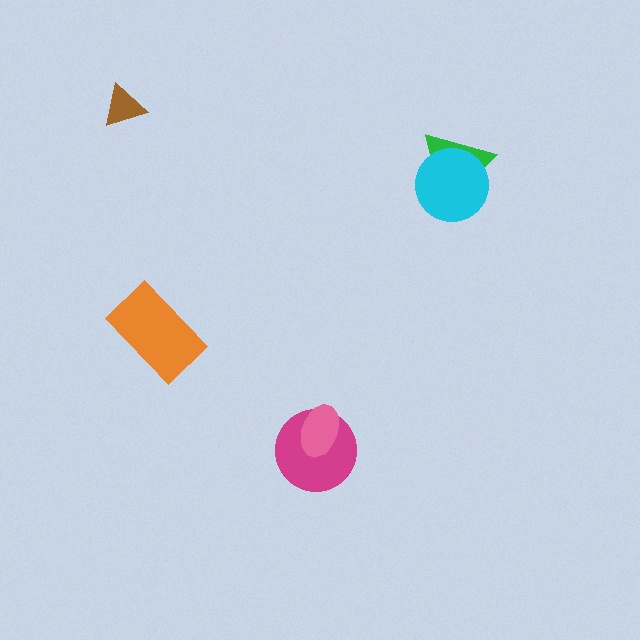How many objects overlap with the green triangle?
1 object overlaps with the green triangle.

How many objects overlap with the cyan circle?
1 object overlaps with the cyan circle.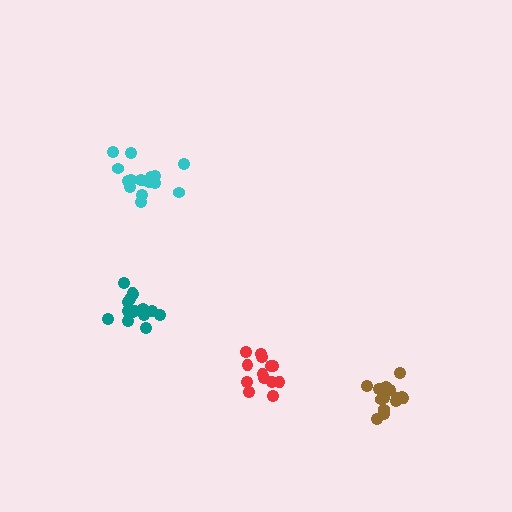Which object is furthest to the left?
The teal cluster is leftmost.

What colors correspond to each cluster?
The clusters are colored: teal, cyan, red, brown.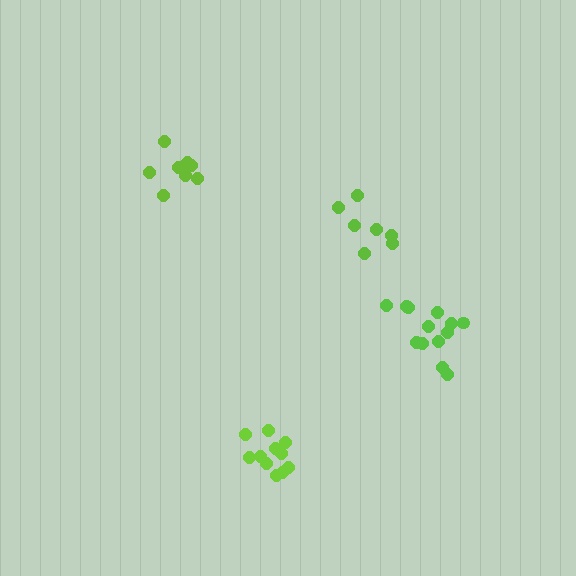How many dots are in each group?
Group 1: 8 dots, Group 2: 11 dots, Group 3: 7 dots, Group 4: 13 dots (39 total).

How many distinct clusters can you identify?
There are 4 distinct clusters.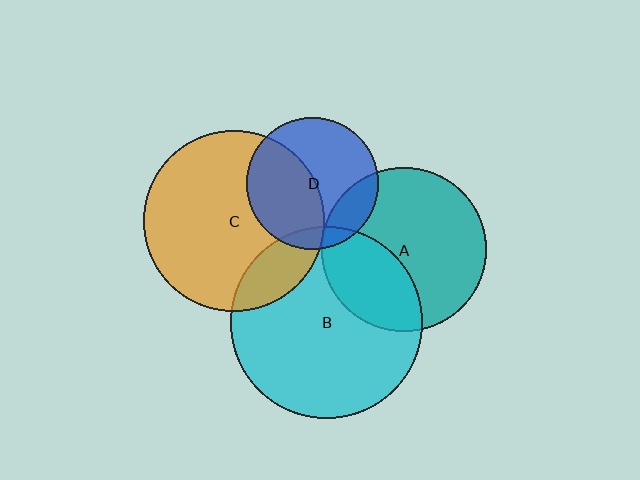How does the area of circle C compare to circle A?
Approximately 1.2 times.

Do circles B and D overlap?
Yes.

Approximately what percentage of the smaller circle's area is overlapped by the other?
Approximately 10%.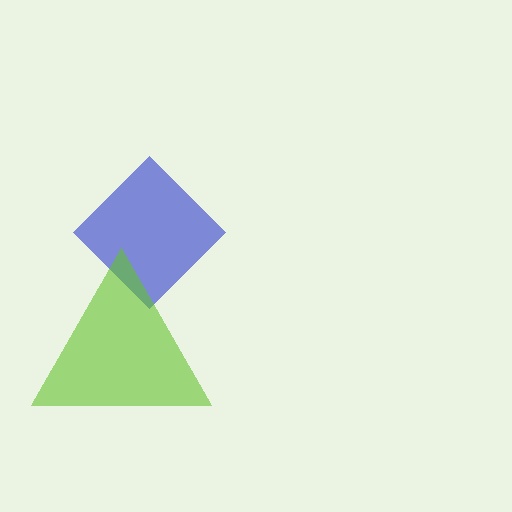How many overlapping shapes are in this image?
There are 2 overlapping shapes in the image.